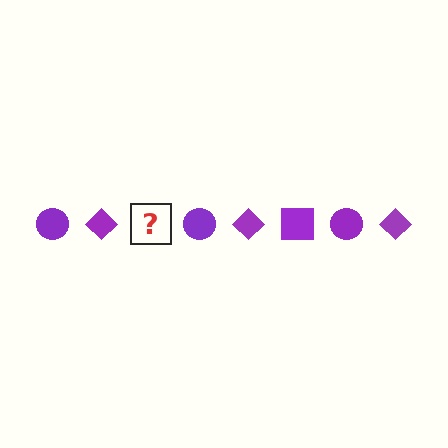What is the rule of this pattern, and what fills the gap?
The rule is that the pattern cycles through circle, diamond, square shapes in purple. The gap should be filled with a purple square.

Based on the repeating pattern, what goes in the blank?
The blank should be a purple square.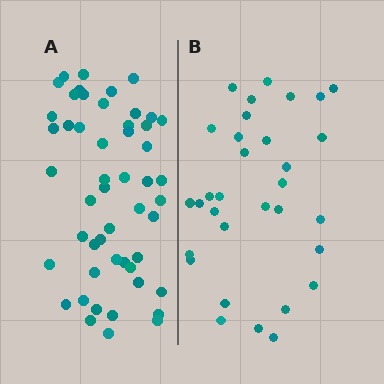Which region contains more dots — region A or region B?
Region A (the left region) has more dots.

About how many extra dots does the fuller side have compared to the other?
Region A has approximately 20 more dots than region B.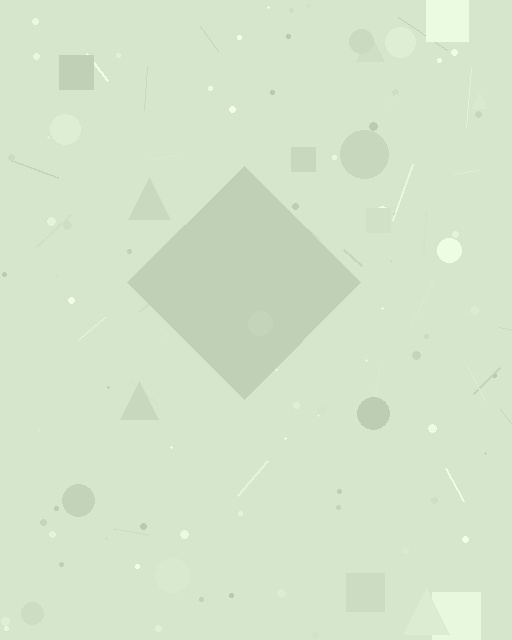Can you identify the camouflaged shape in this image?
The camouflaged shape is a diamond.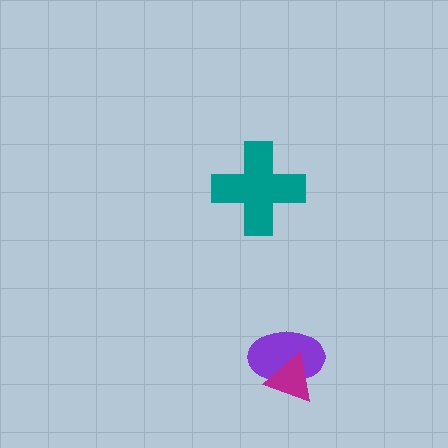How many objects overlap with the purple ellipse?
1 object overlaps with the purple ellipse.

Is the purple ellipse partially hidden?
Yes, it is partially covered by another shape.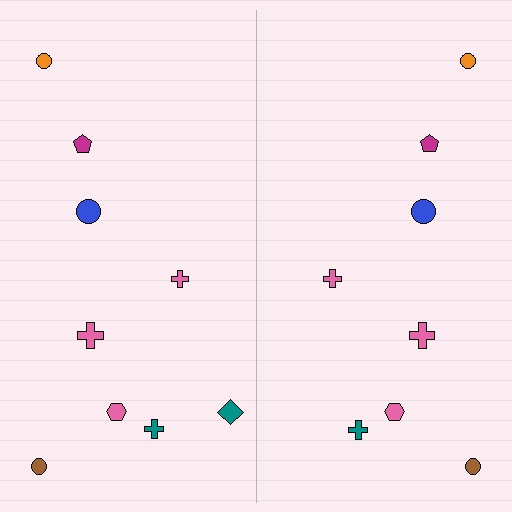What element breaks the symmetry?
A teal diamond is missing from the right side.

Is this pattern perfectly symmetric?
No, the pattern is not perfectly symmetric. A teal diamond is missing from the right side.